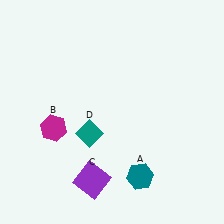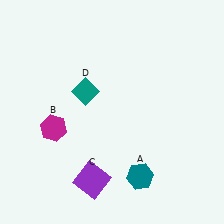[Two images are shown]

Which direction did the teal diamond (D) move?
The teal diamond (D) moved up.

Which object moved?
The teal diamond (D) moved up.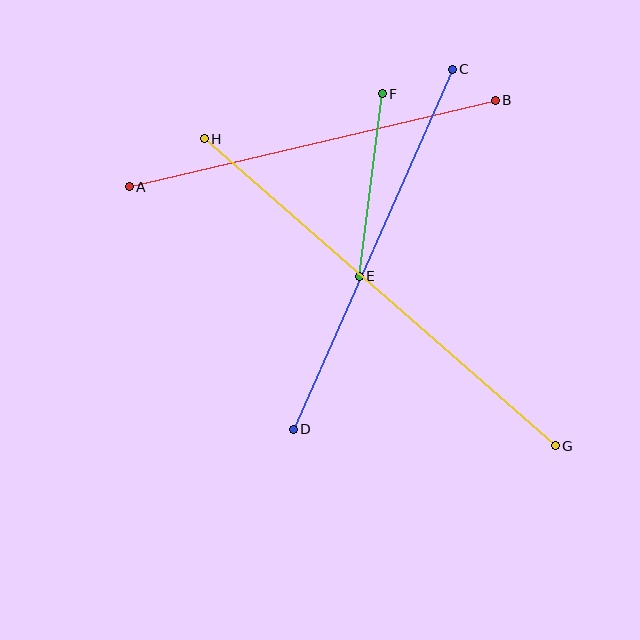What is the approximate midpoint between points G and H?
The midpoint is at approximately (380, 292) pixels.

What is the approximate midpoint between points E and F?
The midpoint is at approximately (371, 185) pixels.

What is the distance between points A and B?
The distance is approximately 376 pixels.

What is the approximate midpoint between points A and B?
The midpoint is at approximately (312, 144) pixels.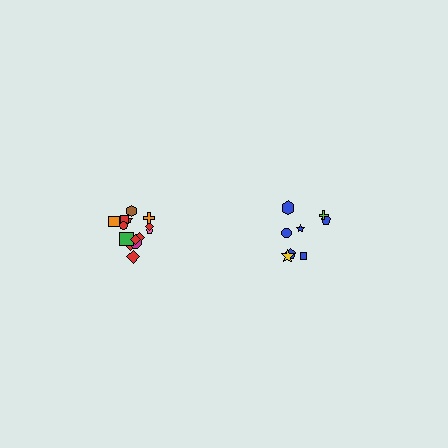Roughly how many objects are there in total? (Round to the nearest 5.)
Roughly 25 objects in total.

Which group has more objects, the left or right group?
The left group.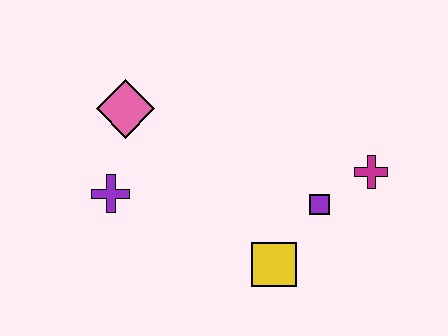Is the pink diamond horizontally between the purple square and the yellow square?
No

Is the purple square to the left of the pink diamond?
No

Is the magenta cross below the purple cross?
No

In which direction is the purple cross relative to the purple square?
The purple cross is to the left of the purple square.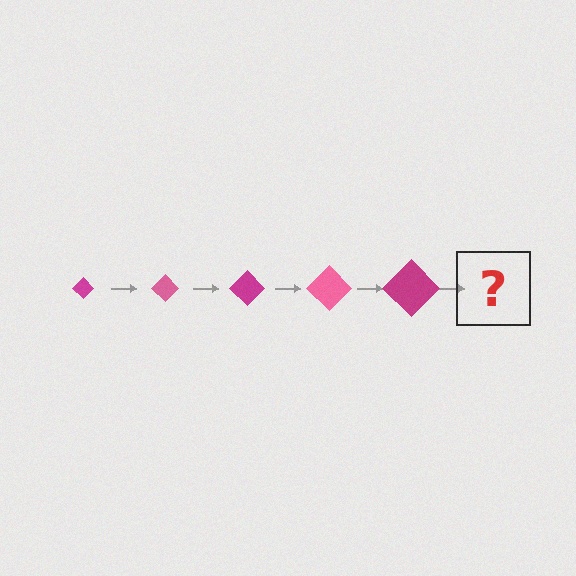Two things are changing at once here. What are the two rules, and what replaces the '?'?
The two rules are that the diamond grows larger each step and the color cycles through magenta and pink. The '?' should be a pink diamond, larger than the previous one.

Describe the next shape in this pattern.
It should be a pink diamond, larger than the previous one.